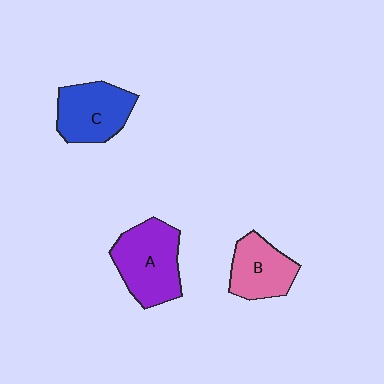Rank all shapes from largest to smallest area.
From largest to smallest: A (purple), C (blue), B (pink).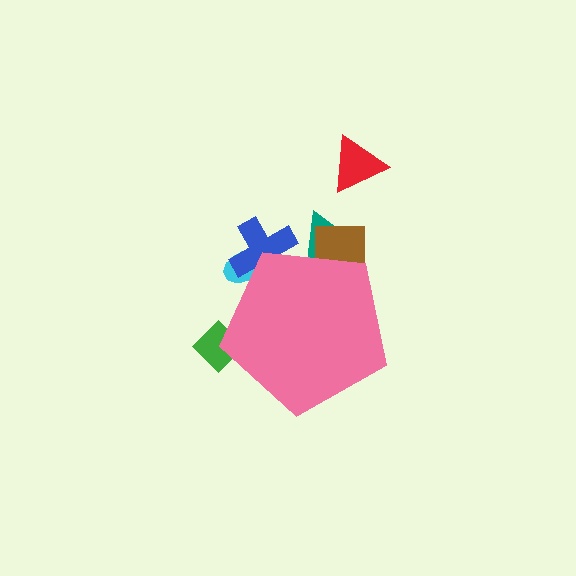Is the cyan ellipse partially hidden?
Yes, the cyan ellipse is partially hidden behind the pink pentagon.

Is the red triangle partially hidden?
No, the red triangle is fully visible.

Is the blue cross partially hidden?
Yes, the blue cross is partially hidden behind the pink pentagon.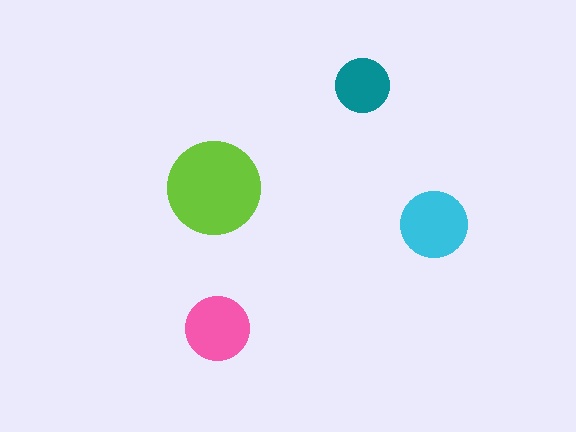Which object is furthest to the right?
The cyan circle is rightmost.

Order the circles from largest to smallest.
the lime one, the cyan one, the pink one, the teal one.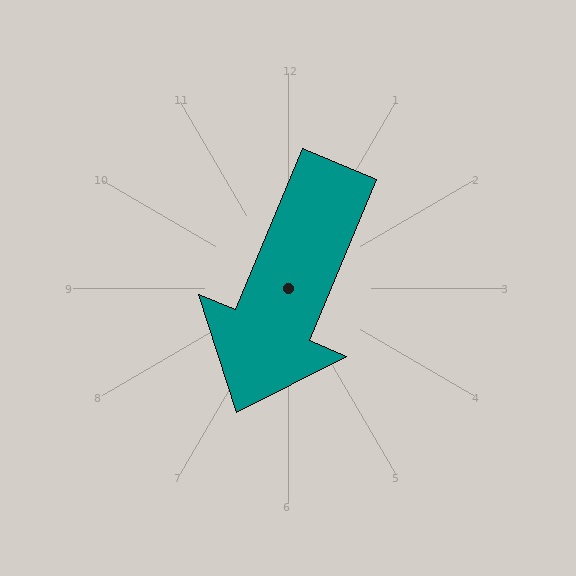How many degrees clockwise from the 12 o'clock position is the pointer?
Approximately 203 degrees.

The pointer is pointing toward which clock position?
Roughly 7 o'clock.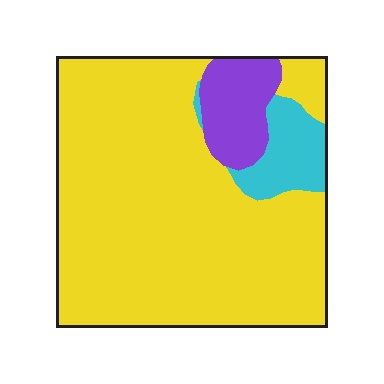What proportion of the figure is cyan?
Cyan takes up about one tenth (1/10) of the figure.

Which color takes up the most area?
Yellow, at roughly 80%.